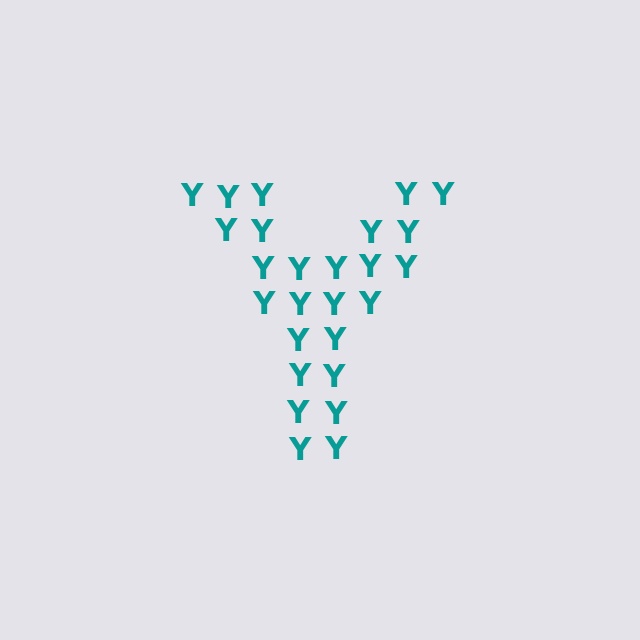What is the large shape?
The large shape is the letter Y.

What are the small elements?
The small elements are letter Y's.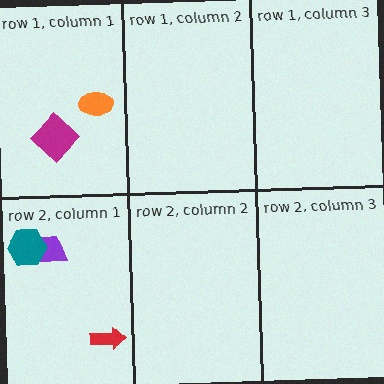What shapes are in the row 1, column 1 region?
The orange ellipse, the magenta diamond.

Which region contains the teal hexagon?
The row 2, column 1 region.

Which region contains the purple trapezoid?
The row 2, column 1 region.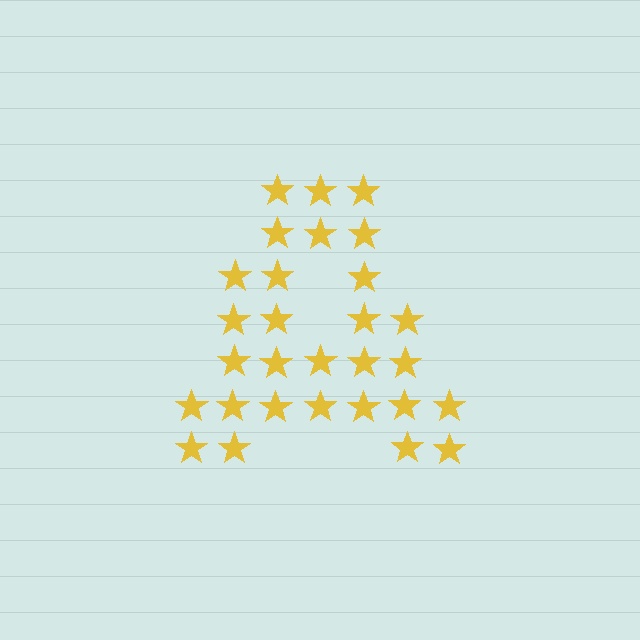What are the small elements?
The small elements are stars.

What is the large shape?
The large shape is the letter A.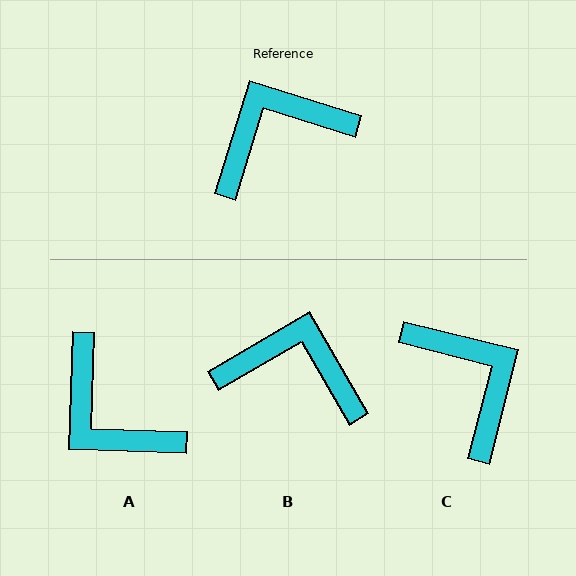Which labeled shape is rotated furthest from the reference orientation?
A, about 106 degrees away.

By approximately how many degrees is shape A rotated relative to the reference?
Approximately 106 degrees counter-clockwise.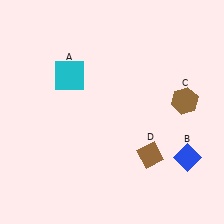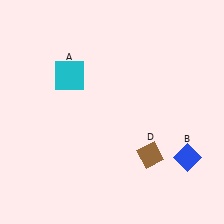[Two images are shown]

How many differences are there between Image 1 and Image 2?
There is 1 difference between the two images.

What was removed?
The brown hexagon (C) was removed in Image 2.